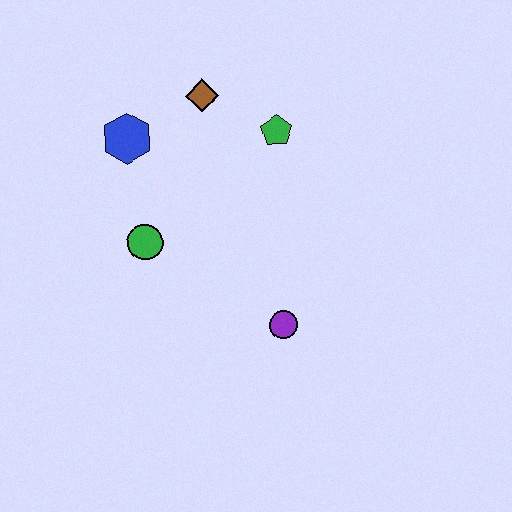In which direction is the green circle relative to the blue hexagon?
The green circle is below the blue hexagon.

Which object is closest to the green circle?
The blue hexagon is closest to the green circle.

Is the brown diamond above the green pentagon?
Yes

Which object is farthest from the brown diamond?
The purple circle is farthest from the brown diamond.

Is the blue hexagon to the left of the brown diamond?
Yes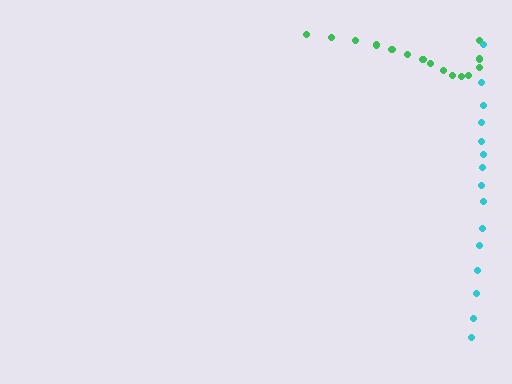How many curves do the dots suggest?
There are 2 distinct paths.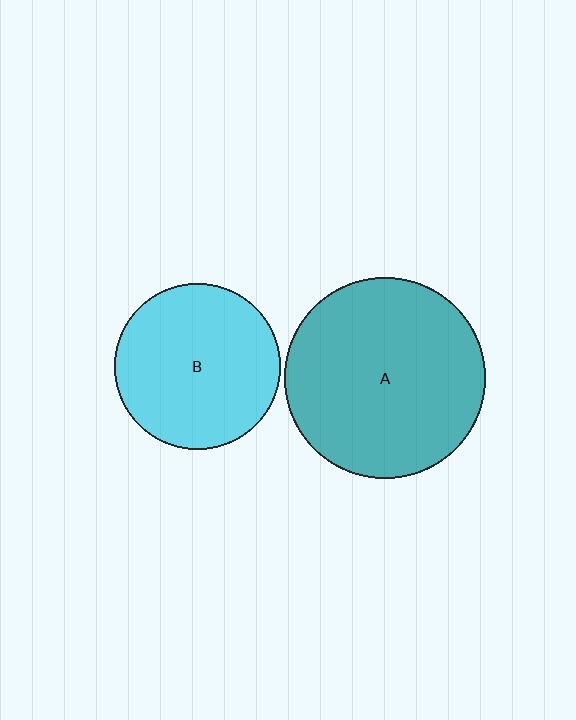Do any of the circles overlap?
No, none of the circles overlap.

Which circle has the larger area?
Circle A (teal).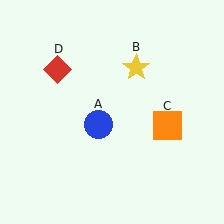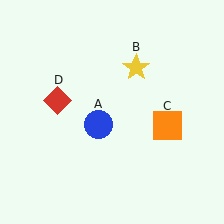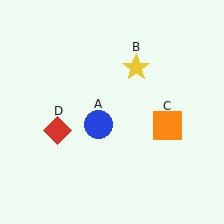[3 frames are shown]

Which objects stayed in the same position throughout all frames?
Blue circle (object A) and yellow star (object B) and orange square (object C) remained stationary.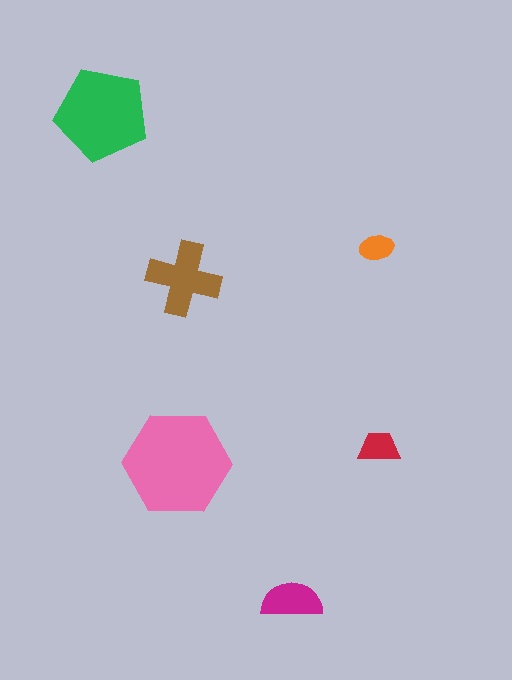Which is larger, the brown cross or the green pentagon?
The green pentagon.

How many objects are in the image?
There are 6 objects in the image.